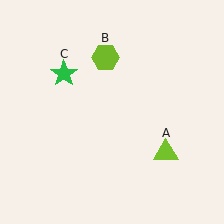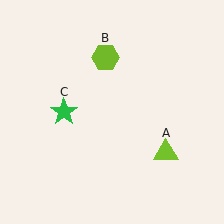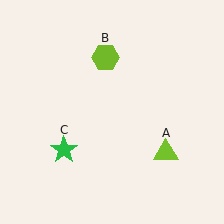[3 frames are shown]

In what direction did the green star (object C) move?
The green star (object C) moved down.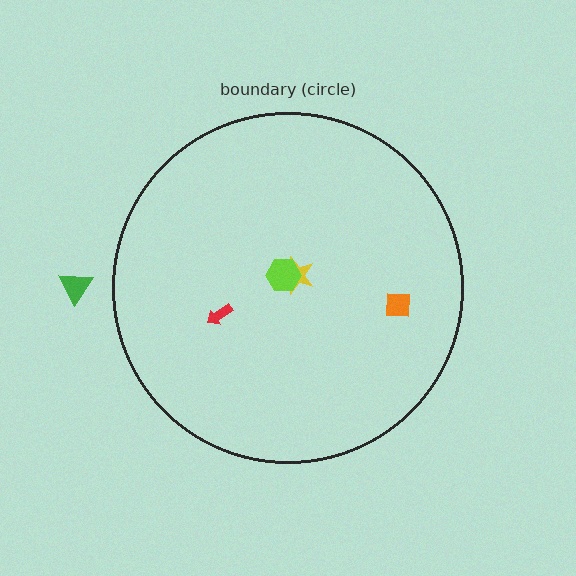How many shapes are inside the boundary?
4 inside, 1 outside.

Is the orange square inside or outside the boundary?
Inside.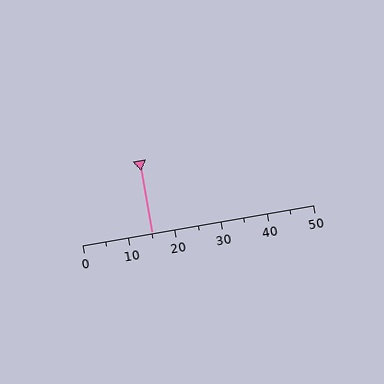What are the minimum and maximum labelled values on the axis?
The axis runs from 0 to 50.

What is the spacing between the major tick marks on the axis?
The major ticks are spaced 10 apart.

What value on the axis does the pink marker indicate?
The marker indicates approximately 15.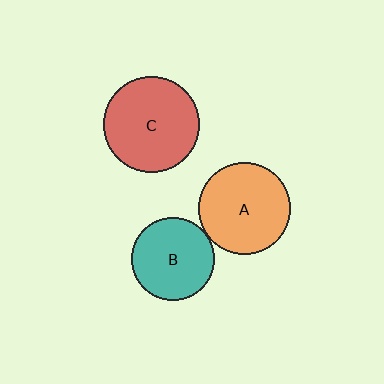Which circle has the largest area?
Circle C (red).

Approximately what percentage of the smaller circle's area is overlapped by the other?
Approximately 5%.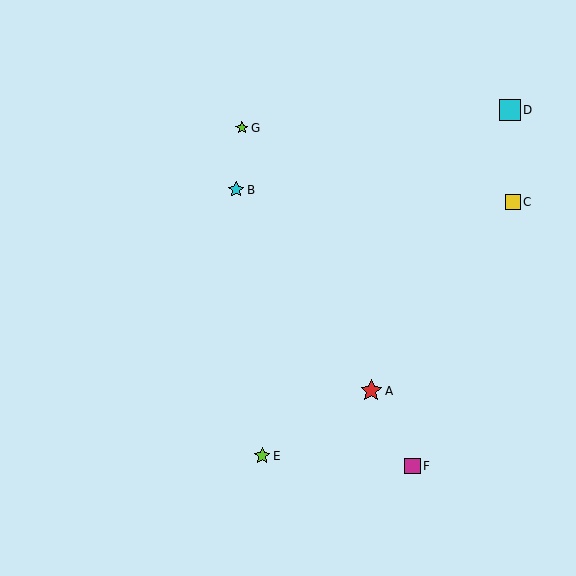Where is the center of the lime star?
The center of the lime star is at (242, 128).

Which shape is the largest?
The red star (labeled A) is the largest.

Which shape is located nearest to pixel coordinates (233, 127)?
The lime star (labeled G) at (242, 128) is nearest to that location.